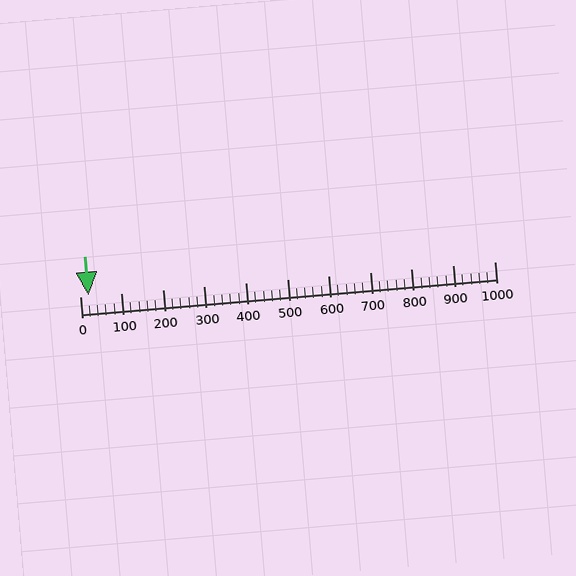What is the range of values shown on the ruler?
The ruler shows values from 0 to 1000.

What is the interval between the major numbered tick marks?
The major tick marks are spaced 100 units apart.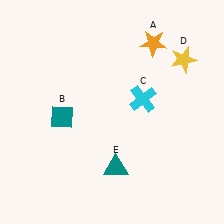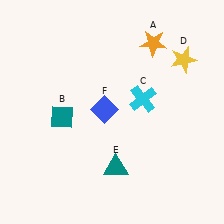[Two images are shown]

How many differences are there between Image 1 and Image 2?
There is 1 difference between the two images.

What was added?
A blue diamond (F) was added in Image 2.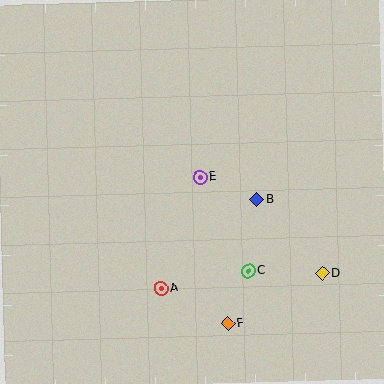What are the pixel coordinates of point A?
Point A is at (161, 288).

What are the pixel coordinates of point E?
Point E is at (200, 177).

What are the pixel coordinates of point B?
Point B is at (257, 199).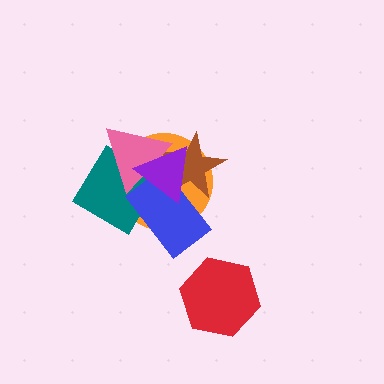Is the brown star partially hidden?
Yes, it is partially covered by another shape.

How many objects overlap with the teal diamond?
4 objects overlap with the teal diamond.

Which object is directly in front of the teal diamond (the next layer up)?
The blue rectangle is directly in front of the teal diamond.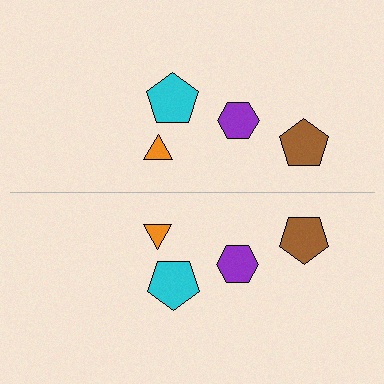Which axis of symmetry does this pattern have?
The pattern has a horizontal axis of symmetry running through the center of the image.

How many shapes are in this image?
There are 8 shapes in this image.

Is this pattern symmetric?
Yes, this pattern has bilateral (reflection) symmetry.